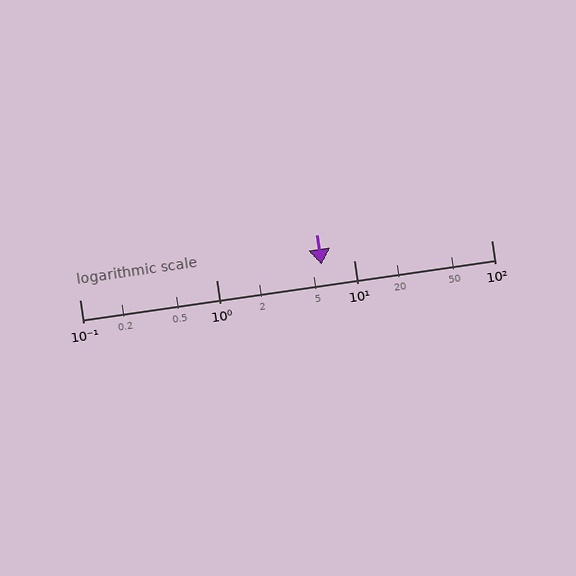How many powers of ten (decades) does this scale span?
The scale spans 3 decades, from 0.1 to 100.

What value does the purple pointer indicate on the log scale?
The pointer indicates approximately 5.8.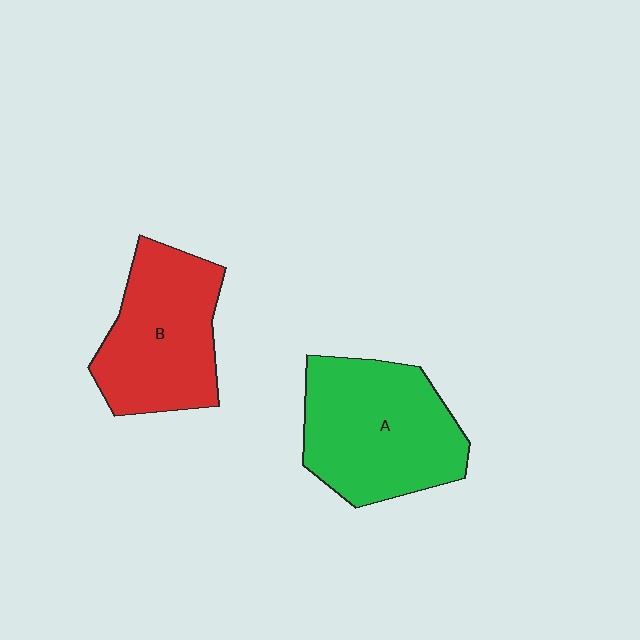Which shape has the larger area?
Shape A (green).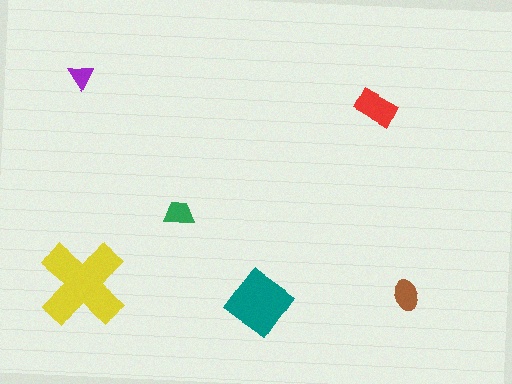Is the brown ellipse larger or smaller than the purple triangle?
Larger.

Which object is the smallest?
The purple triangle.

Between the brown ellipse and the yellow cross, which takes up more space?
The yellow cross.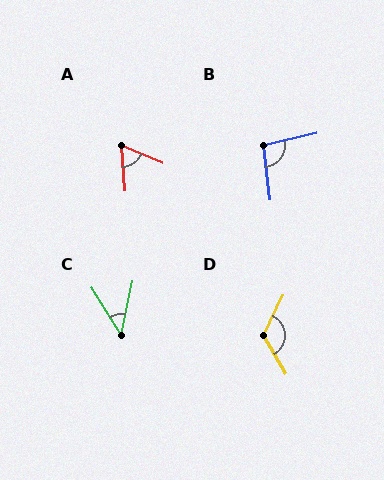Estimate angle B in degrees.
Approximately 97 degrees.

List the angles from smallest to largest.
C (44°), A (63°), B (97°), D (125°).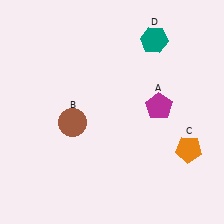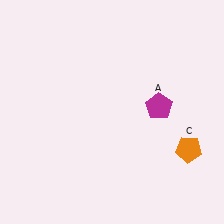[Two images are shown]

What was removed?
The teal hexagon (D), the brown circle (B) were removed in Image 2.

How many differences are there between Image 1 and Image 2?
There are 2 differences between the two images.